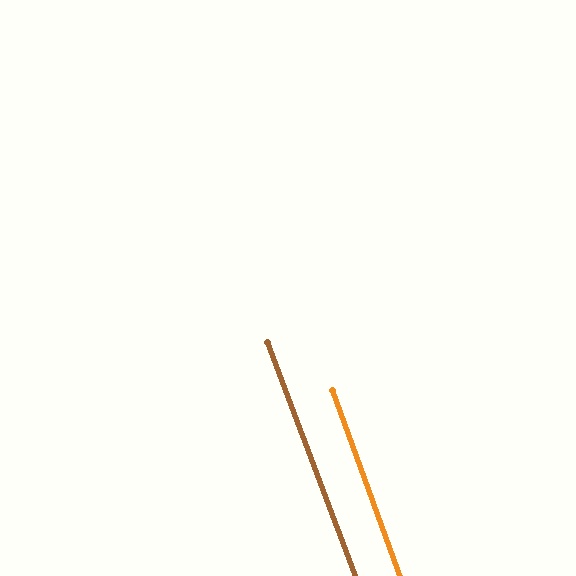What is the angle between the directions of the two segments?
Approximately 1 degree.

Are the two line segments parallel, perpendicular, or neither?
Parallel — their directions differ by only 0.6°.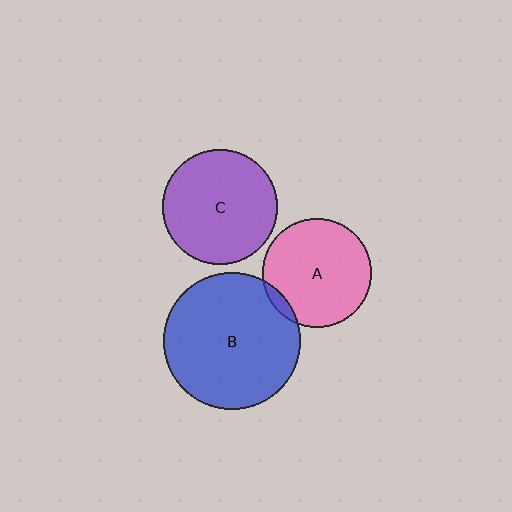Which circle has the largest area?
Circle B (blue).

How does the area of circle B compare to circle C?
Approximately 1.4 times.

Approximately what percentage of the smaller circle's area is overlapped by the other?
Approximately 5%.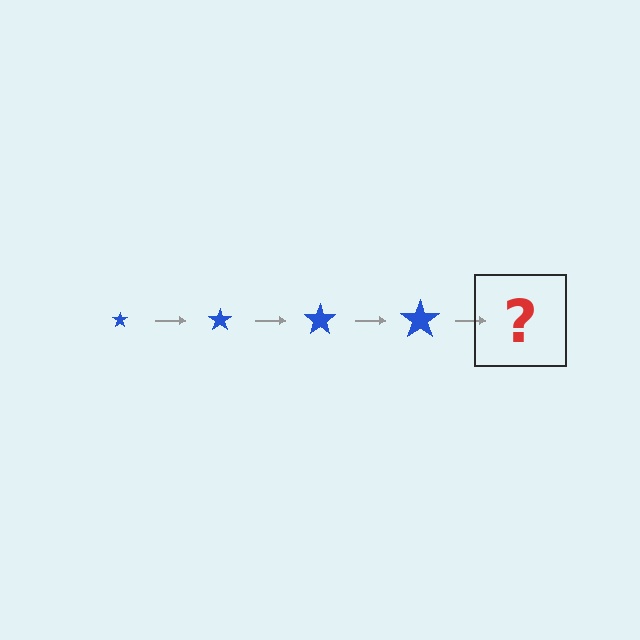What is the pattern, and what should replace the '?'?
The pattern is that the star gets progressively larger each step. The '?' should be a blue star, larger than the previous one.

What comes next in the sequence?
The next element should be a blue star, larger than the previous one.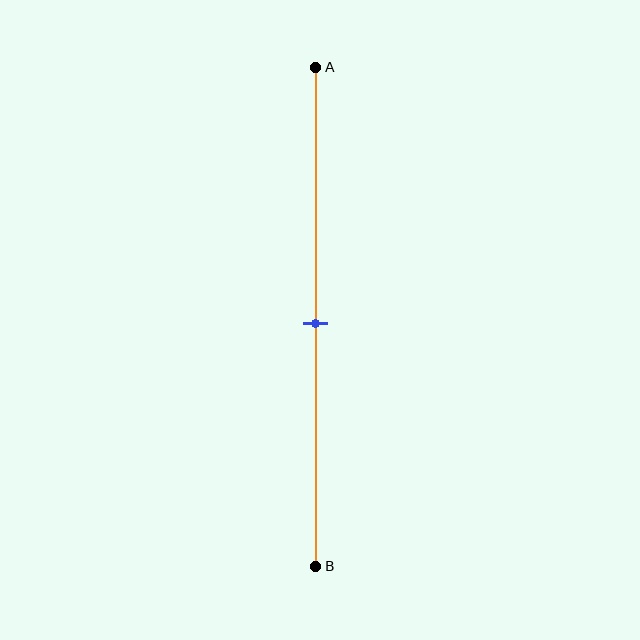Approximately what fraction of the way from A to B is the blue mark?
The blue mark is approximately 50% of the way from A to B.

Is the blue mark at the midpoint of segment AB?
Yes, the mark is approximately at the midpoint.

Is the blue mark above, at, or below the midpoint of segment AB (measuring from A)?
The blue mark is approximately at the midpoint of segment AB.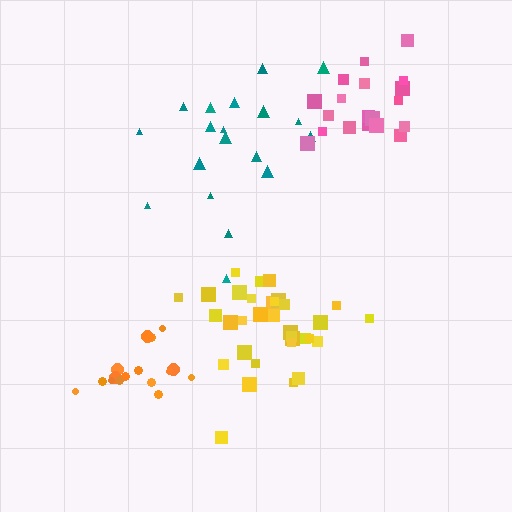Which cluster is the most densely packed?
Yellow.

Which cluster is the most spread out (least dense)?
Teal.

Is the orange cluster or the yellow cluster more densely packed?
Yellow.